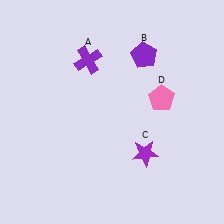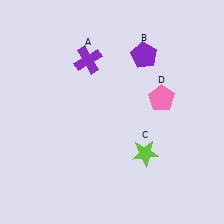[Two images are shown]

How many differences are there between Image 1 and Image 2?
There is 1 difference between the two images.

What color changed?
The star (C) changed from purple in Image 1 to lime in Image 2.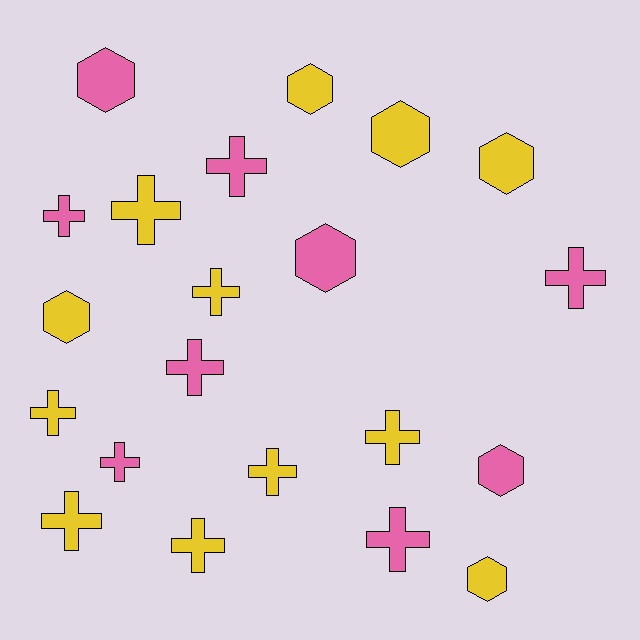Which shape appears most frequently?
Cross, with 13 objects.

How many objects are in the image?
There are 21 objects.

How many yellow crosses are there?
There are 7 yellow crosses.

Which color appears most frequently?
Yellow, with 12 objects.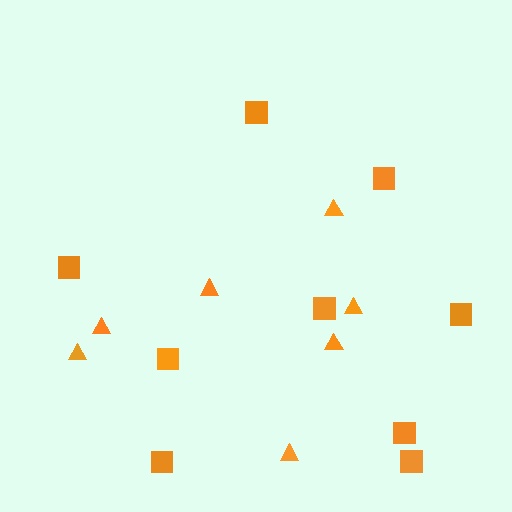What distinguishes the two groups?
There are 2 groups: one group of triangles (7) and one group of squares (9).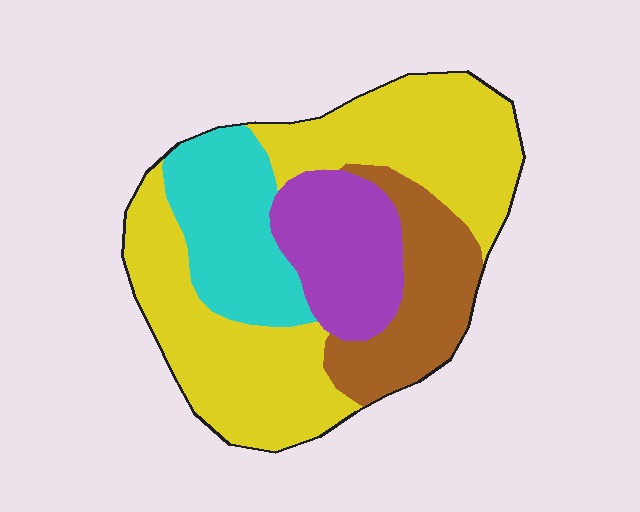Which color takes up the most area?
Yellow, at roughly 50%.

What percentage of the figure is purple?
Purple covers roughly 15% of the figure.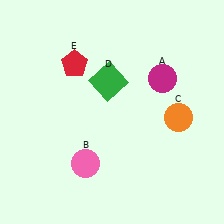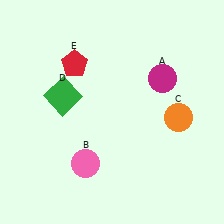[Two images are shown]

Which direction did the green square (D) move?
The green square (D) moved left.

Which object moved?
The green square (D) moved left.